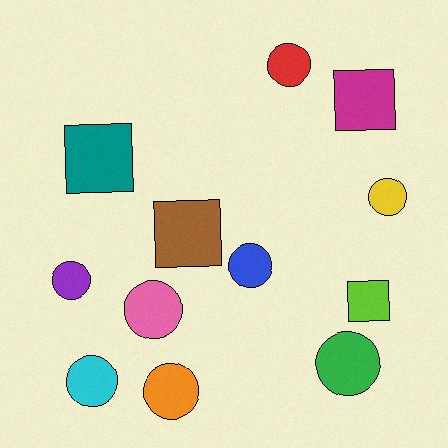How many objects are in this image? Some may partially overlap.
There are 12 objects.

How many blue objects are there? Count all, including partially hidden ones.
There is 1 blue object.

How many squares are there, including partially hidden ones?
There are 4 squares.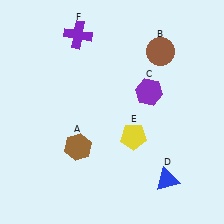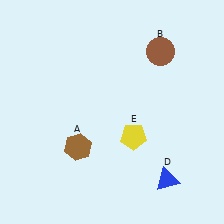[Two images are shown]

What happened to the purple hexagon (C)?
The purple hexagon (C) was removed in Image 2. It was in the top-right area of Image 1.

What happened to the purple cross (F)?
The purple cross (F) was removed in Image 2. It was in the top-left area of Image 1.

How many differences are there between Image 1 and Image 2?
There are 2 differences between the two images.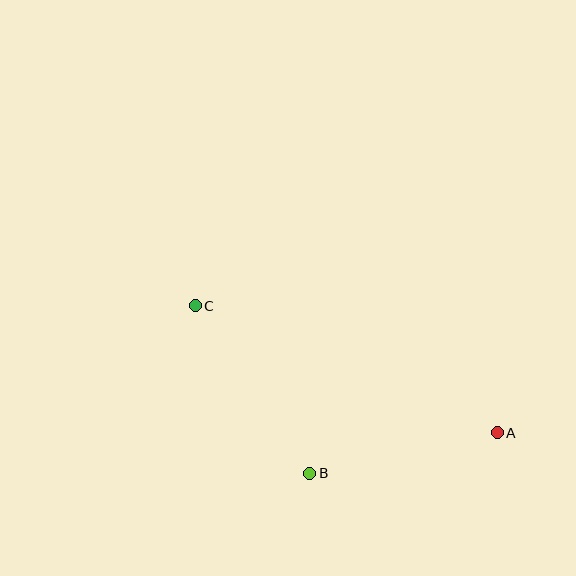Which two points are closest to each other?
Points A and B are closest to each other.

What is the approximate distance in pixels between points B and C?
The distance between B and C is approximately 202 pixels.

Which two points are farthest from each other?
Points A and C are farthest from each other.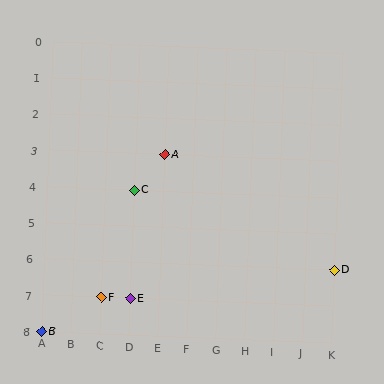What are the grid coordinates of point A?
Point A is at grid coordinates (E, 3).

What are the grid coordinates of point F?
Point F is at grid coordinates (C, 7).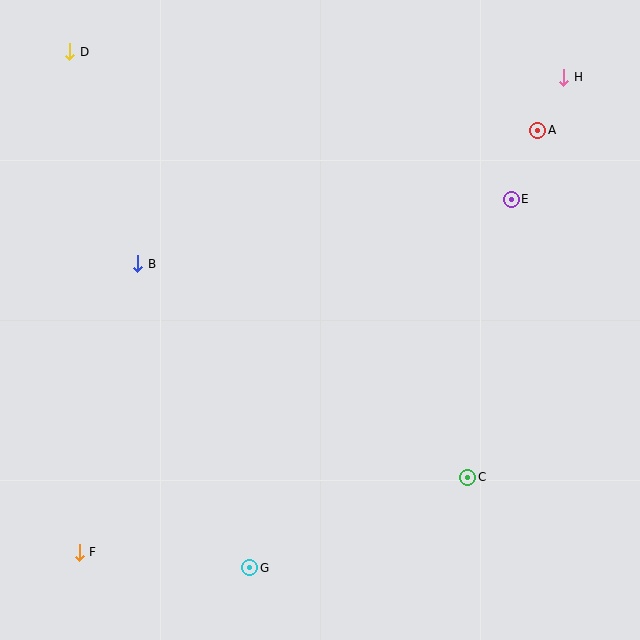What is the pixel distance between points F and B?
The distance between F and B is 295 pixels.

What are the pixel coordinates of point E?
Point E is at (511, 199).